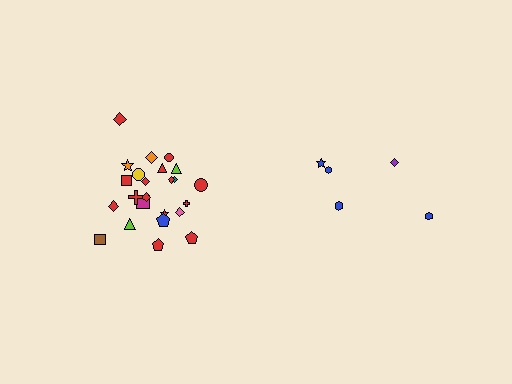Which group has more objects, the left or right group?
The left group.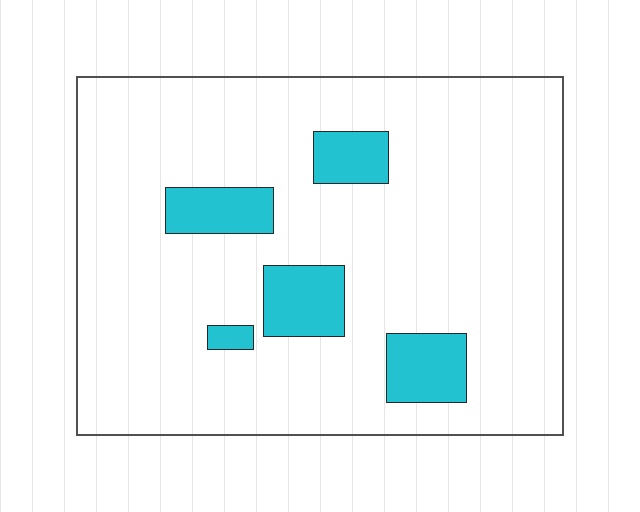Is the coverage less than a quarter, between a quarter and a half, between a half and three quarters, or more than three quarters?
Less than a quarter.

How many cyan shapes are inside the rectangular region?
5.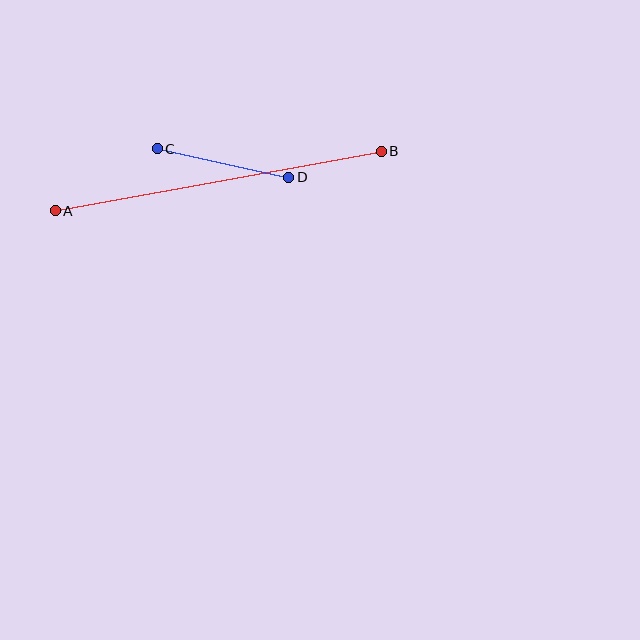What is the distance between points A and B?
The distance is approximately 331 pixels.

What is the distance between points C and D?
The distance is approximately 135 pixels.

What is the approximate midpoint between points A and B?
The midpoint is at approximately (218, 181) pixels.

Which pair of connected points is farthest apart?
Points A and B are farthest apart.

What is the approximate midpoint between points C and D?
The midpoint is at approximately (223, 163) pixels.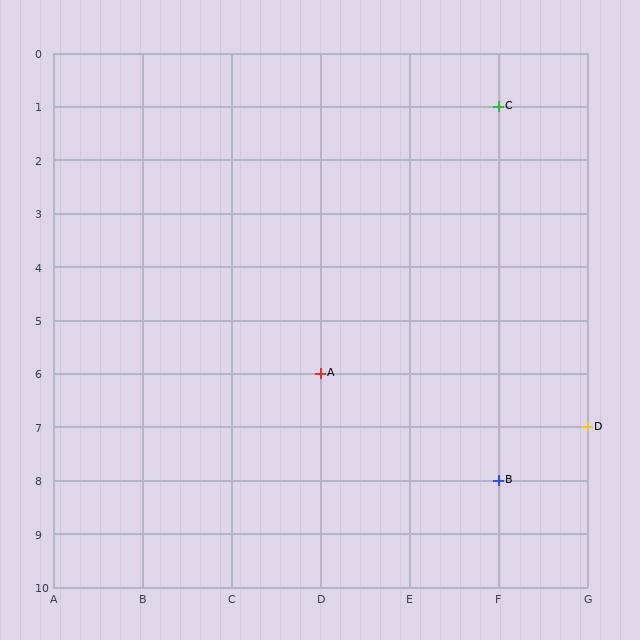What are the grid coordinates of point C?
Point C is at grid coordinates (F, 1).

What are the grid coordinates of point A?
Point A is at grid coordinates (D, 6).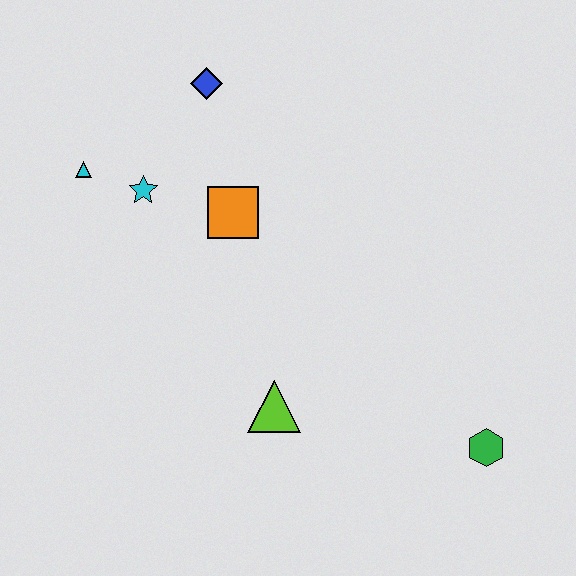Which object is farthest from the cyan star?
The green hexagon is farthest from the cyan star.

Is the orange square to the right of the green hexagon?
No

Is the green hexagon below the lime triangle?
Yes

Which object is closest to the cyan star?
The cyan triangle is closest to the cyan star.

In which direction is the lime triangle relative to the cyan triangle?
The lime triangle is below the cyan triangle.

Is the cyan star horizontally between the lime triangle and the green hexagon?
No